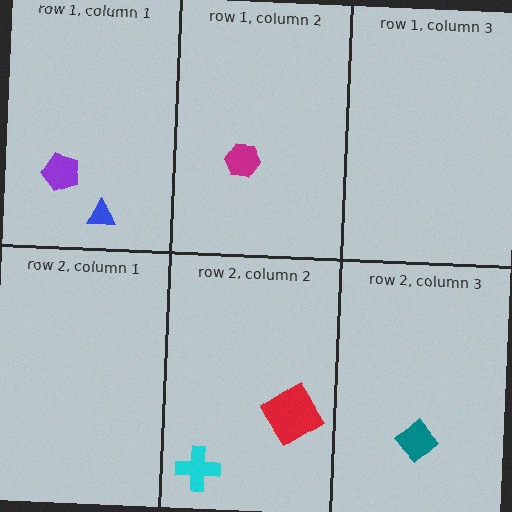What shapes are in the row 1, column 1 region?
The purple pentagon, the blue triangle.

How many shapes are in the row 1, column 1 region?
2.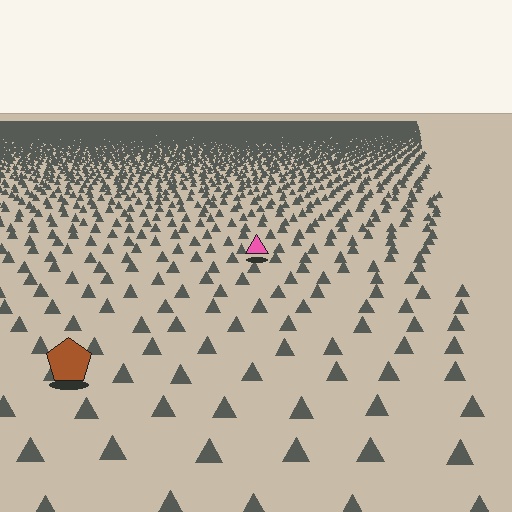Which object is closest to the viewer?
The brown pentagon is closest. The texture marks near it are larger and more spread out.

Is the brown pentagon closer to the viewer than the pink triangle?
Yes. The brown pentagon is closer — you can tell from the texture gradient: the ground texture is coarser near it.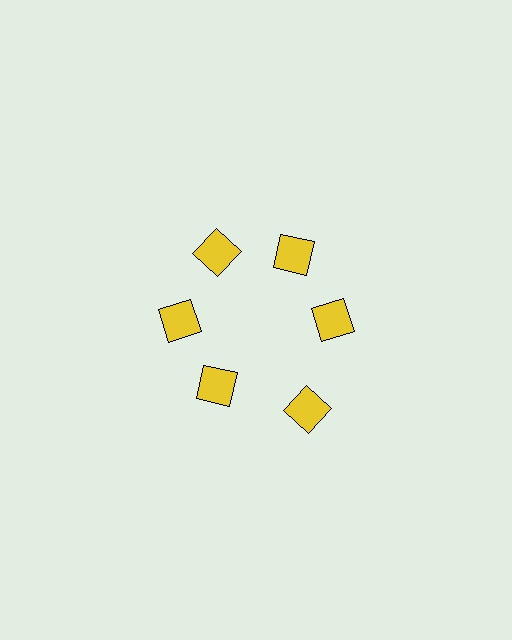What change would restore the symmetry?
The symmetry would be restored by moving it inward, back onto the ring so that all 6 squares sit at equal angles and equal distance from the center.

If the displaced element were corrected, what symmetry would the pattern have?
It would have 6-fold rotational symmetry — the pattern would map onto itself every 60 degrees.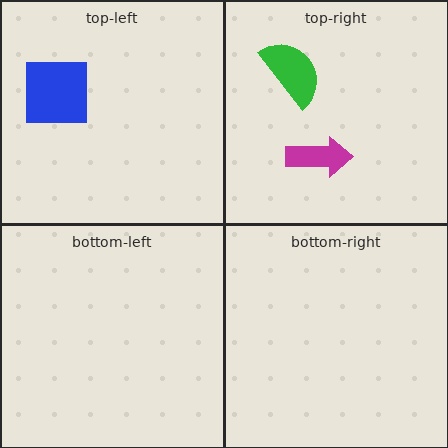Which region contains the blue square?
The top-left region.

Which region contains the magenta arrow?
The top-right region.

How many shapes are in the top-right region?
2.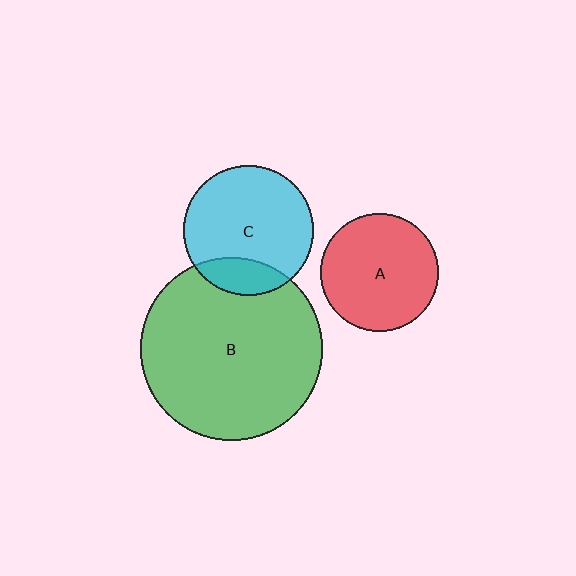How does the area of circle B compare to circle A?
Approximately 2.4 times.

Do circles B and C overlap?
Yes.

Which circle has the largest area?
Circle B (green).